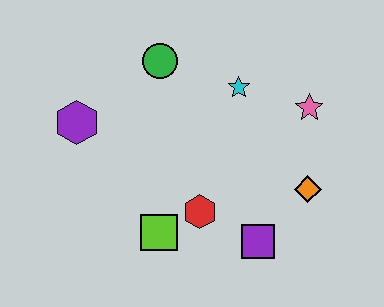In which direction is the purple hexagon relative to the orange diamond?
The purple hexagon is to the left of the orange diamond.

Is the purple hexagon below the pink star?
Yes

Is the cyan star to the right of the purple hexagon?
Yes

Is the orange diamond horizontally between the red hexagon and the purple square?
No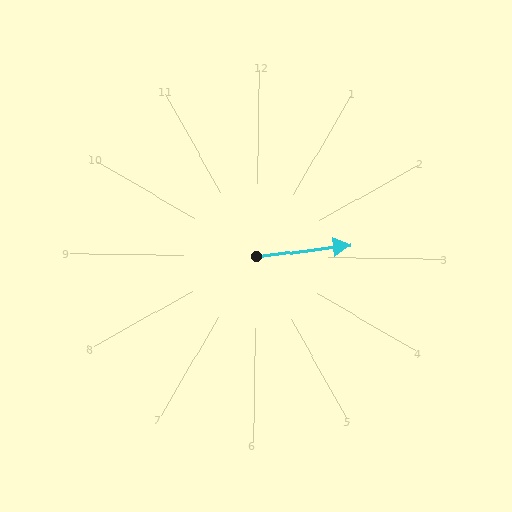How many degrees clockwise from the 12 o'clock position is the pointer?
Approximately 83 degrees.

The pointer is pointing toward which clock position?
Roughly 3 o'clock.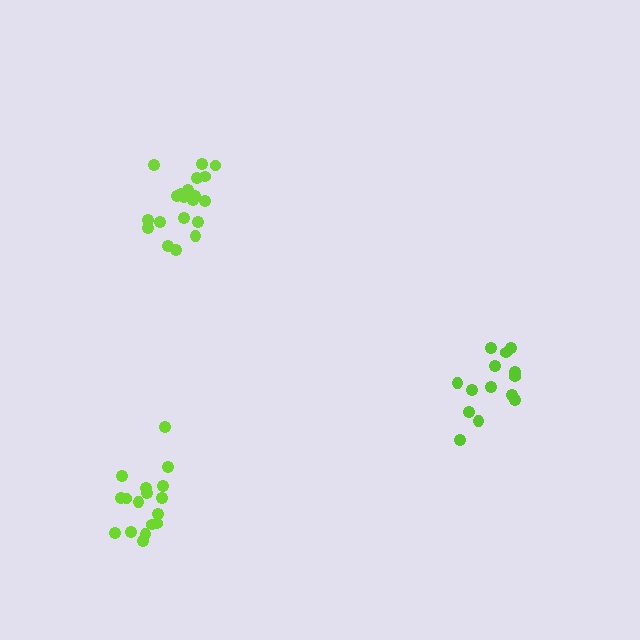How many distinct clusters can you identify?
There are 3 distinct clusters.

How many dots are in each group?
Group 1: 14 dots, Group 2: 17 dots, Group 3: 20 dots (51 total).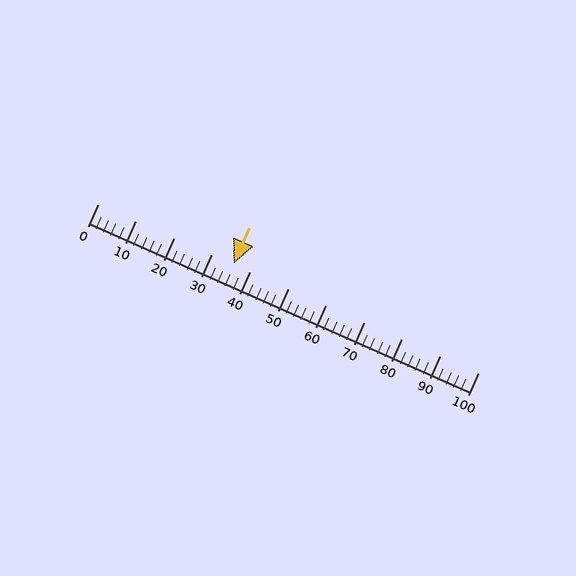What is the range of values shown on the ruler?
The ruler shows values from 0 to 100.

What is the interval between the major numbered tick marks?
The major tick marks are spaced 10 units apart.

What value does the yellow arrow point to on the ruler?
The yellow arrow points to approximately 36.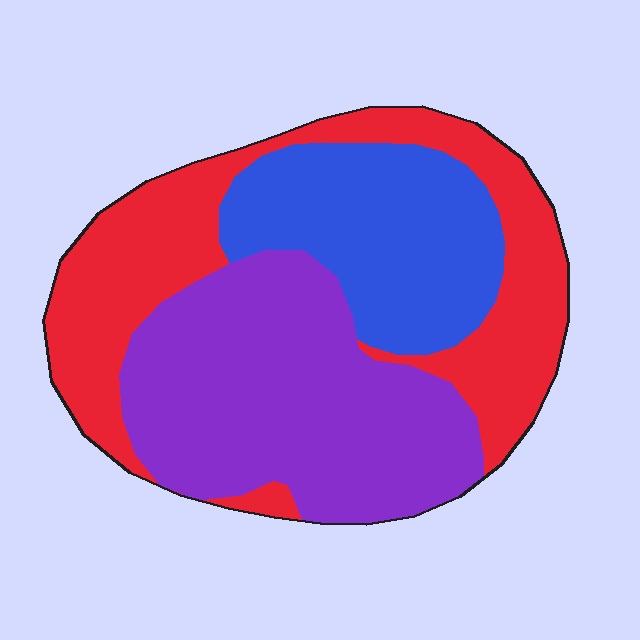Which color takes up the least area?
Blue, at roughly 25%.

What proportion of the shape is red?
Red takes up between a third and a half of the shape.